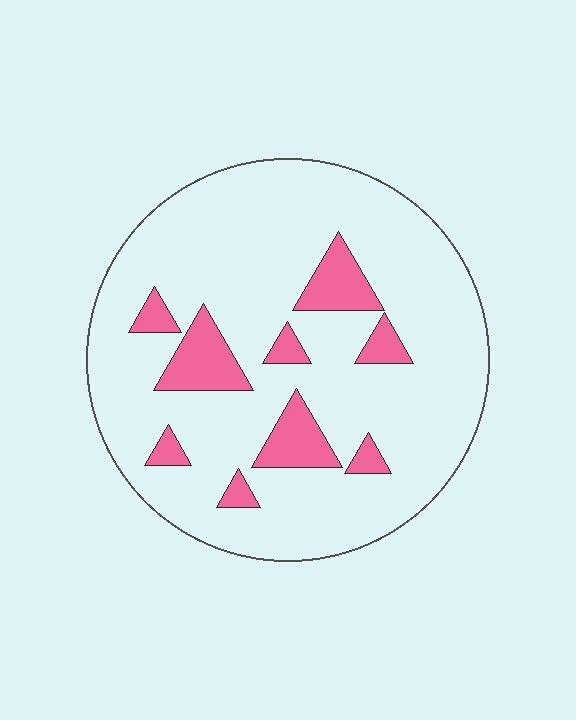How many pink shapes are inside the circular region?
9.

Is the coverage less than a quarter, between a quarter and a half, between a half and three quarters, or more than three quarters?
Less than a quarter.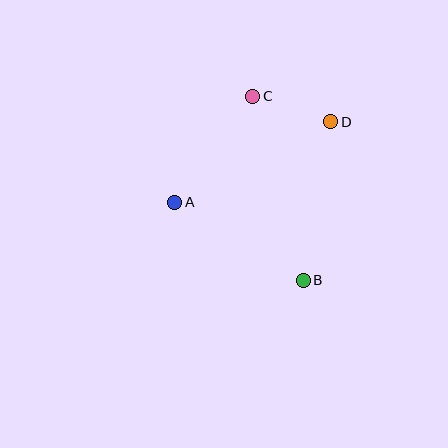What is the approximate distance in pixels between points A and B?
The distance between A and B is approximately 150 pixels.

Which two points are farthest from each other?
Points B and C are farthest from each other.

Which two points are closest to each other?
Points C and D are closest to each other.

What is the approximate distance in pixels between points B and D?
The distance between B and D is approximately 161 pixels.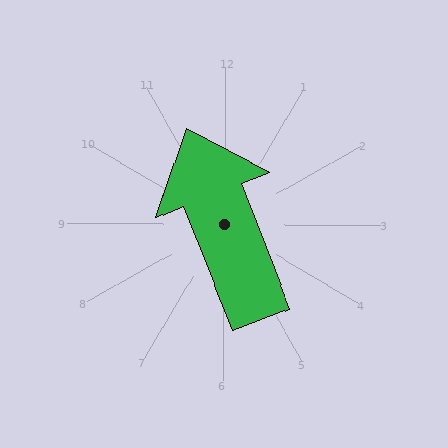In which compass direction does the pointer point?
North.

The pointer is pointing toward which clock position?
Roughly 11 o'clock.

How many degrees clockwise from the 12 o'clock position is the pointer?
Approximately 338 degrees.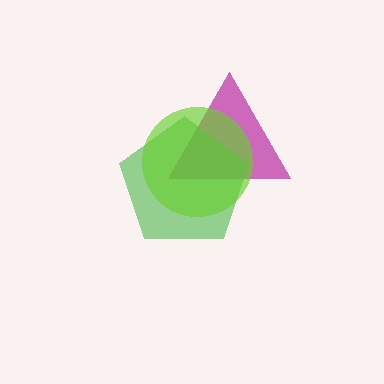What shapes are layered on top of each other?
The layered shapes are: a magenta triangle, a green pentagon, a lime circle.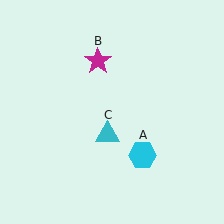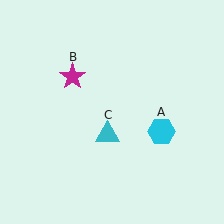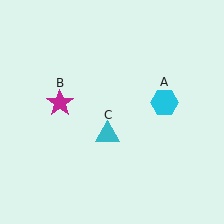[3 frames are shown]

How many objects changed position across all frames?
2 objects changed position: cyan hexagon (object A), magenta star (object B).